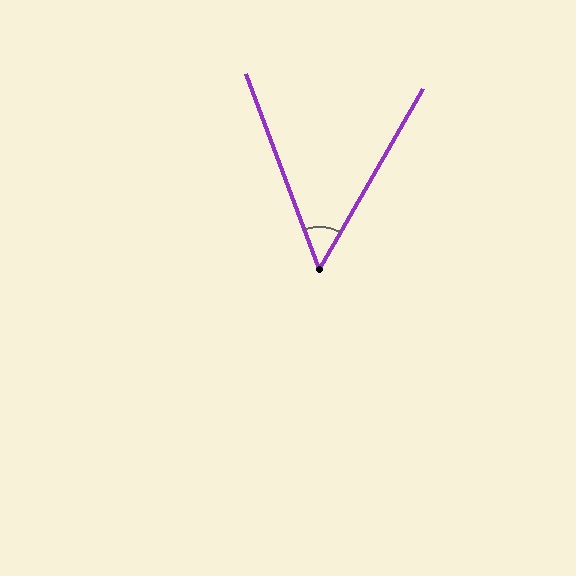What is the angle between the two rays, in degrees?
Approximately 51 degrees.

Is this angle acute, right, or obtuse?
It is acute.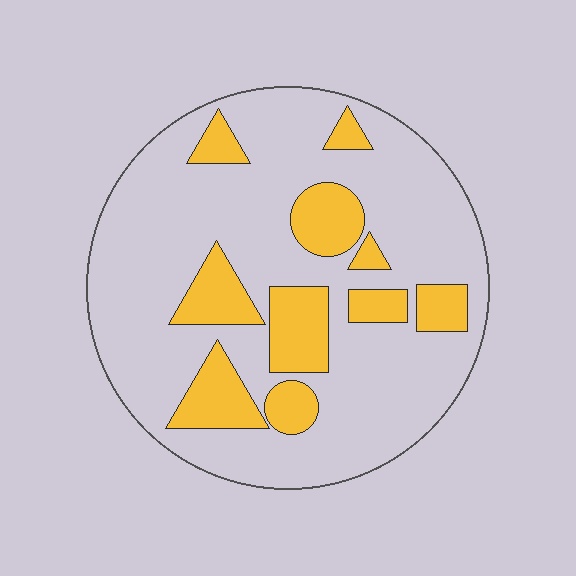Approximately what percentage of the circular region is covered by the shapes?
Approximately 25%.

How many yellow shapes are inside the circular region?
10.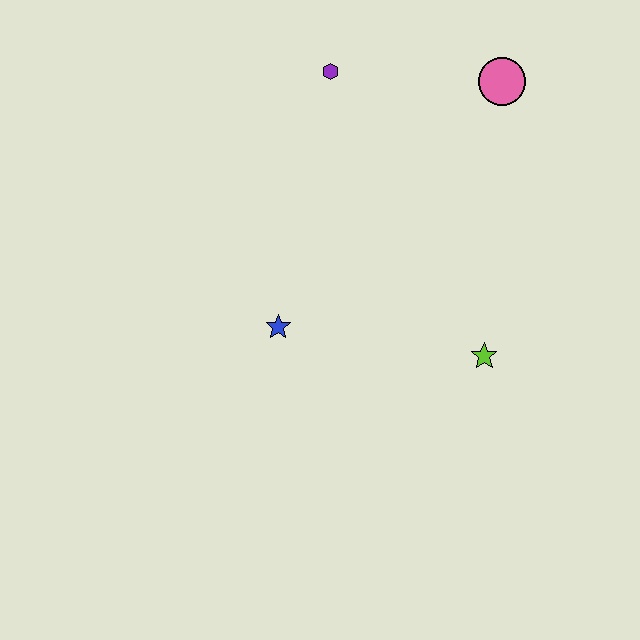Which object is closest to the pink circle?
The purple hexagon is closest to the pink circle.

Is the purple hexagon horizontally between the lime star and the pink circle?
No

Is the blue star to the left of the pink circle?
Yes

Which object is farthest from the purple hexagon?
The lime star is farthest from the purple hexagon.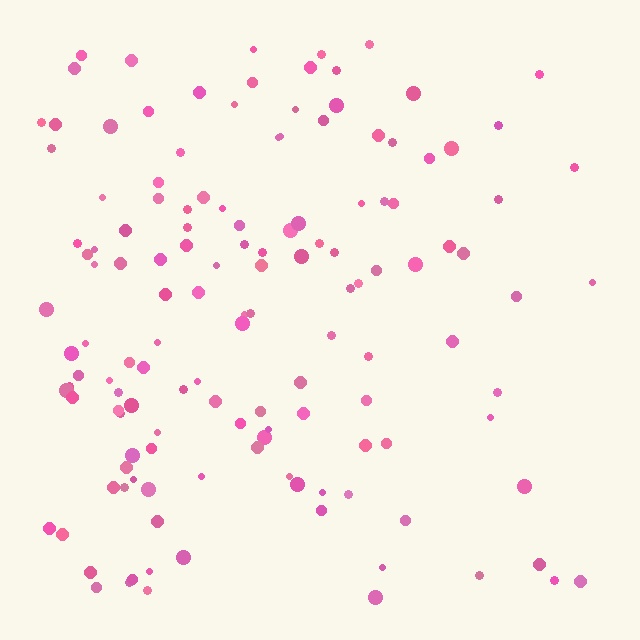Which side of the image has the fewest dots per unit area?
The right.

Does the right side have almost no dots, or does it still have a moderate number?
Still a moderate number, just noticeably fewer than the left.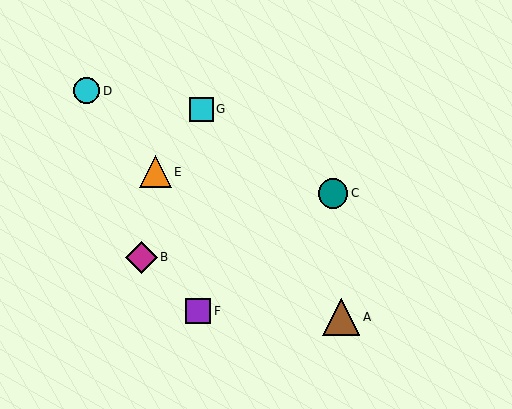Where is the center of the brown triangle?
The center of the brown triangle is at (341, 317).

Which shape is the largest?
The brown triangle (labeled A) is the largest.